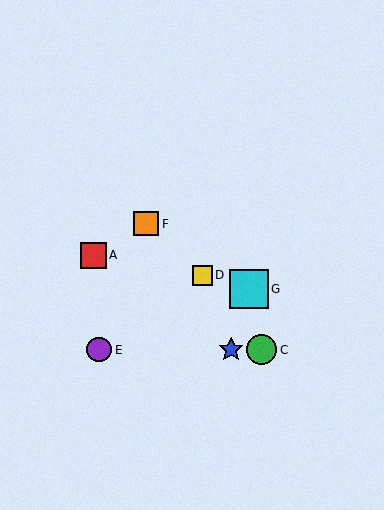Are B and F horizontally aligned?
No, B is at y≈350 and F is at y≈224.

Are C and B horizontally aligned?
Yes, both are at y≈350.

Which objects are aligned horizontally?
Objects B, C, E are aligned horizontally.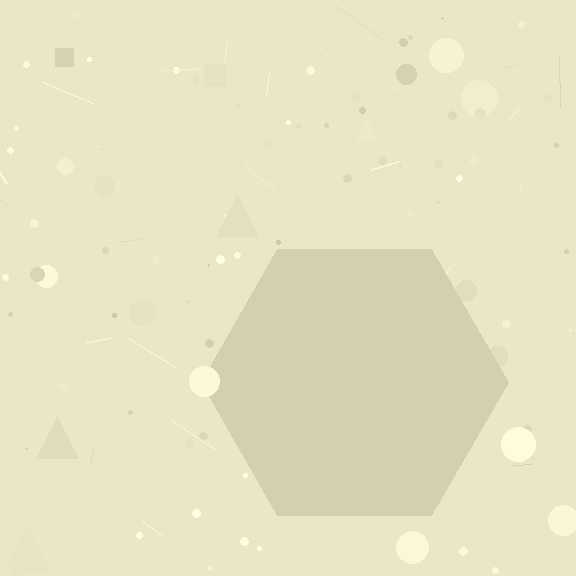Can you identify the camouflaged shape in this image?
The camouflaged shape is a hexagon.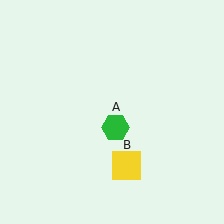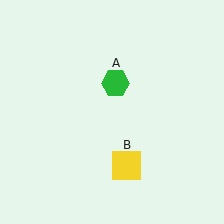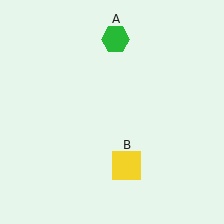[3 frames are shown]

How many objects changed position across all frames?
1 object changed position: green hexagon (object A).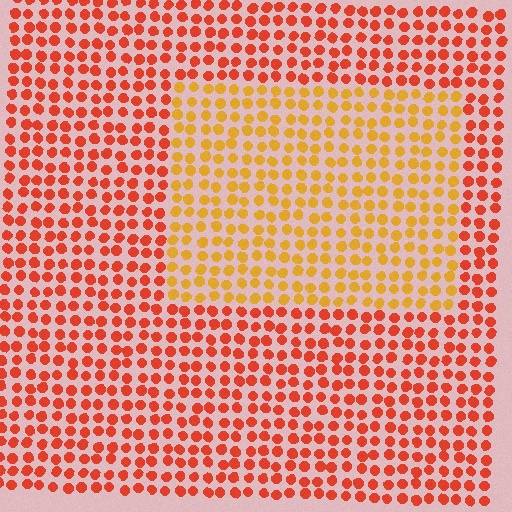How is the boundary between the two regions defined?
The boundary is defined purely by a slight shift in hue (about 35 degrees). Spacing, size, and orientation are identical on both sides.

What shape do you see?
I see a rectangle.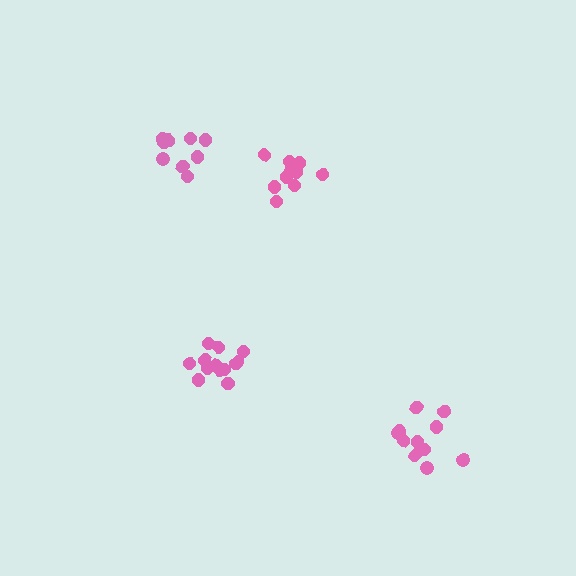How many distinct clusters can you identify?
There are 4 distinct clusters.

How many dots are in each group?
Group 1: 13 dots, Group 2: 9 dots, Group 3: 10 dots, Group 4: 12 dots (44 total).